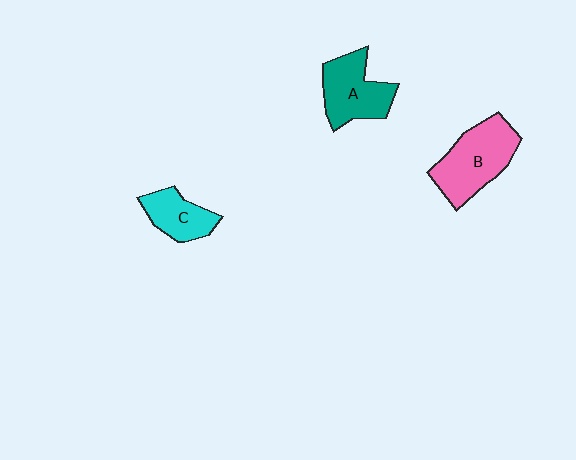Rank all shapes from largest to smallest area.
From largest to smallest: B (pink), A (teal), C (cyan).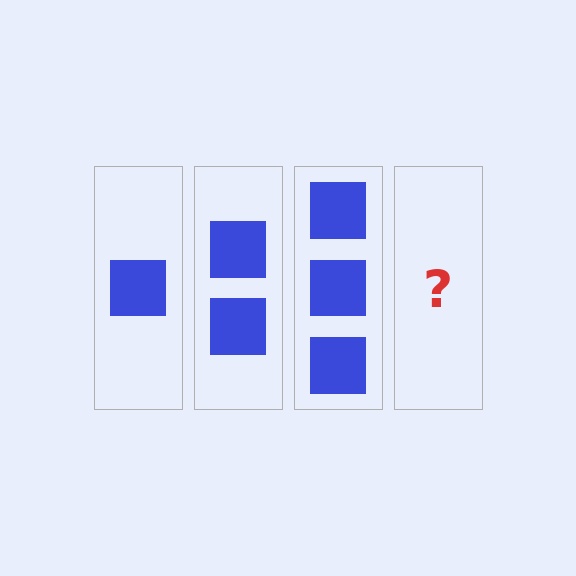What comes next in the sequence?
The next element should be 4 squares.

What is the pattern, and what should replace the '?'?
The pattern is that each step adds one more square. The '?' should be 4 squares.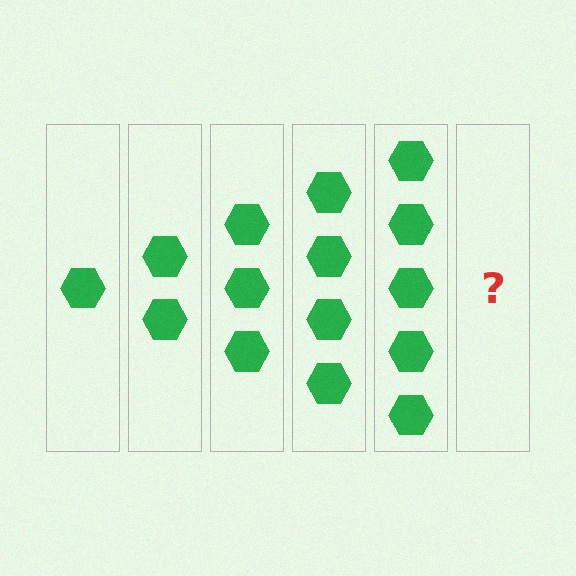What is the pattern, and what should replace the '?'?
The pattern is that each step adds one more hexagon. The '?' should be 6 hexagons.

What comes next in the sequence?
The next element should be 6 hexagons.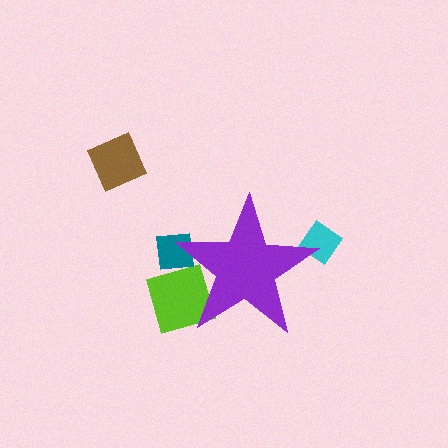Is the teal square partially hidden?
Yes, the teal square is partially hidden behind the purple star.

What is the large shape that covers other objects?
A purple star.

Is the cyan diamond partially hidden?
Yes, the cyan diamond is partially hidden behind the purple star.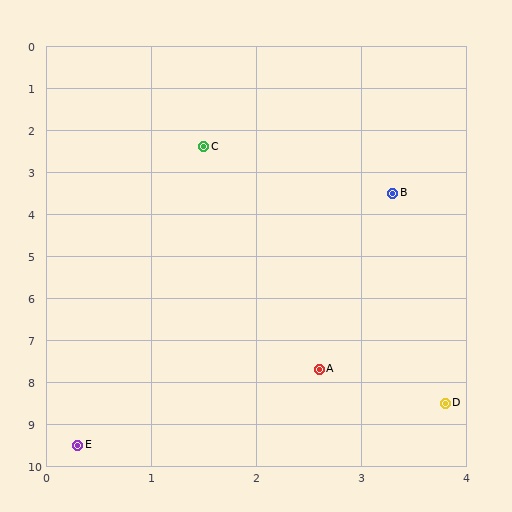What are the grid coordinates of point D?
Point D is at approximately (3.8, 8.5).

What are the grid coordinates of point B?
Point B is at approximately (3.3, 3.5).